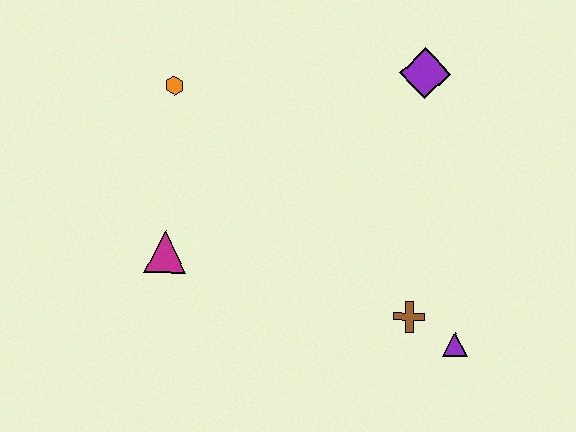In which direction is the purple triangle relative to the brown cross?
The purple triangle is to the right of the brown cross.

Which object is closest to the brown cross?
The purple triangle is closest to the brown cross.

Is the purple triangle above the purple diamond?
No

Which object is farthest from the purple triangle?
The orange hexagon is farthest from the purple triangle.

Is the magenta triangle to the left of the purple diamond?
Yes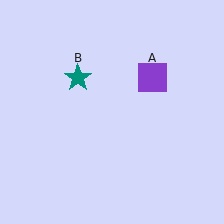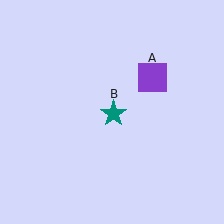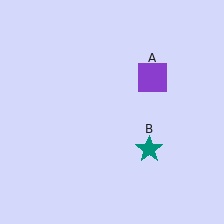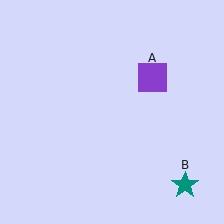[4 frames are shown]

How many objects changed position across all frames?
1 object changed position: teal star (object B).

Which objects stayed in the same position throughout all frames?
Purple square (object A) remained stationary.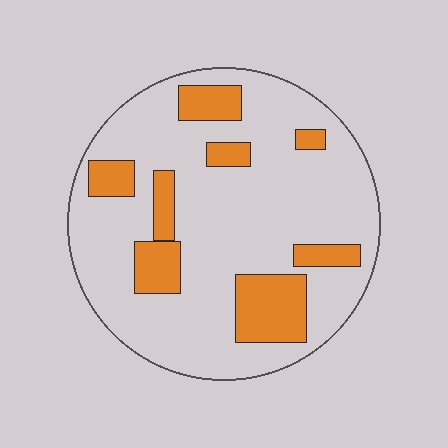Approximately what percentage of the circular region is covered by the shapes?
Approximately 20%.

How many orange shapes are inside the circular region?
8.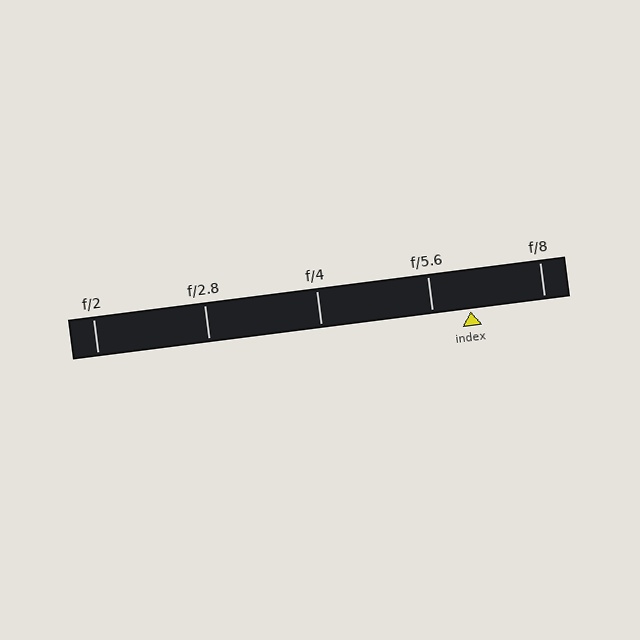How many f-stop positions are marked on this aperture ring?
There are 5 f-stop positions marked.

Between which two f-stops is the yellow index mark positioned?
The index mark is between f/5.6 and f/8.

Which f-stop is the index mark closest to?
The index mark is closest to f/5.6.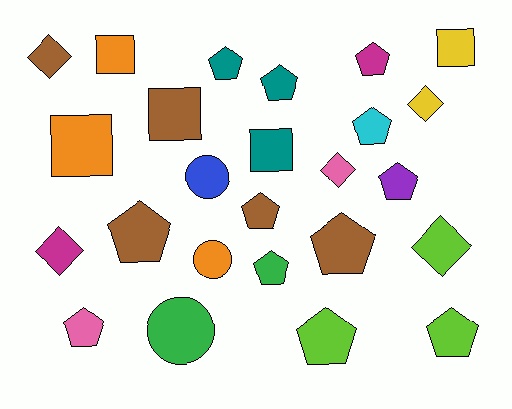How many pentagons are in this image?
There are 12 pentagons.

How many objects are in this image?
There are 25 objects.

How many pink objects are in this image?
There are 2 pink objects.